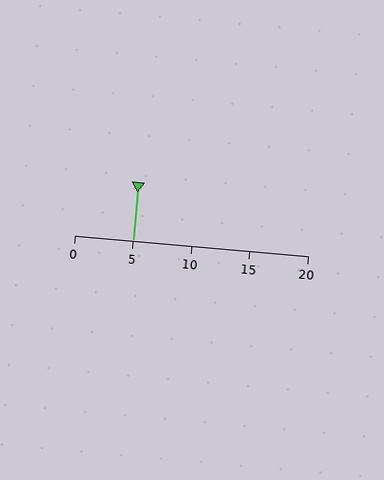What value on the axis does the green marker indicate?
The marker indicates approximately 5.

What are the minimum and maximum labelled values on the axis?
The axis runs from 0 to 20.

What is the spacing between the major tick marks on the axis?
The major ticks are spaced 5 apart.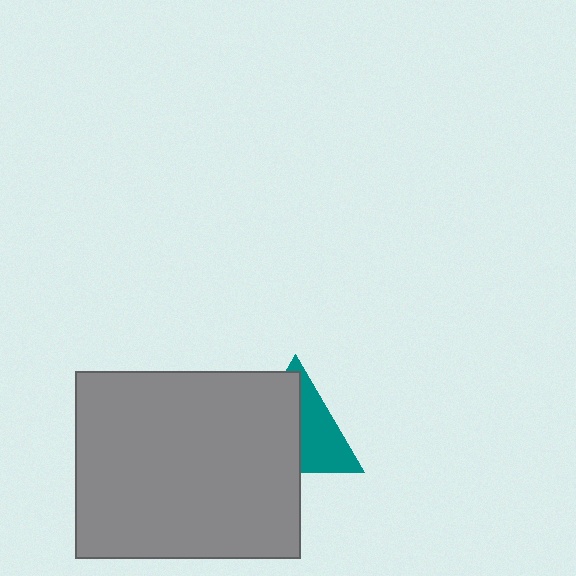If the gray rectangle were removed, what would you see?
You would see the complete teal triangle.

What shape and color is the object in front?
The object in front is a gray rectangle.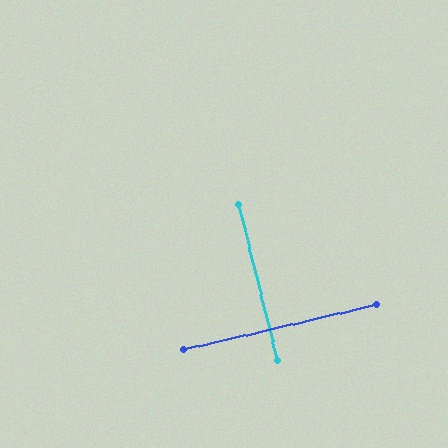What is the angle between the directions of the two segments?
Approximately 89 degrees.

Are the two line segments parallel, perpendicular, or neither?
Perpendicular — they meet at approximately 89°.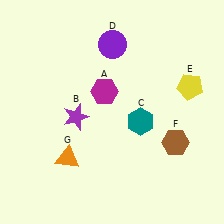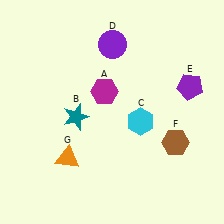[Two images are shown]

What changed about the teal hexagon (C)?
In Image 1, C is teal. In Image 2, it changed to cyan.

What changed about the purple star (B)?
In Image 1, B is purple. In Image 2, it changed to teal.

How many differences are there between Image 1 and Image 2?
There are 3 differences between the two images.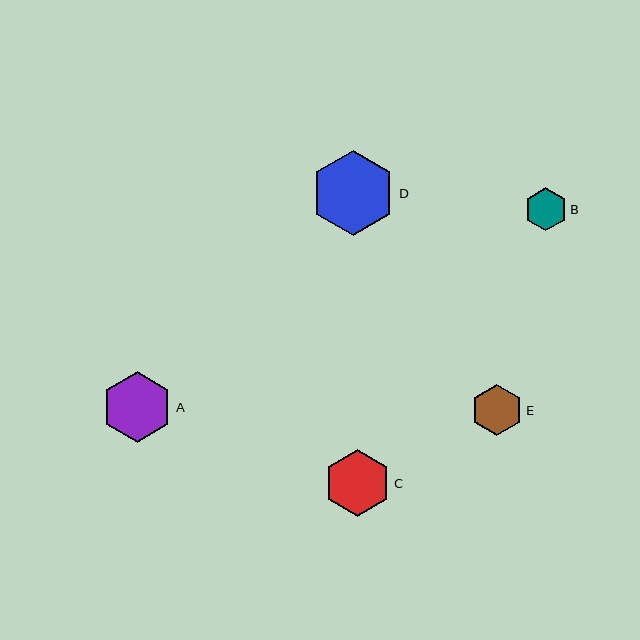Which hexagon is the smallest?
Hexagon B is the smallest with a size of approximately 43 pixels.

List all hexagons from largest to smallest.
From largest to smallest: D, A, C, E, B.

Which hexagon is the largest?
Hexagon D is the largest with a size of approximately 85 pixels.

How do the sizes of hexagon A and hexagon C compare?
Hexagon A and hexagon C are approximately the same size.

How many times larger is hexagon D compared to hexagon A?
Hexagon D is approximately 1.2 times the size of hexagon A.